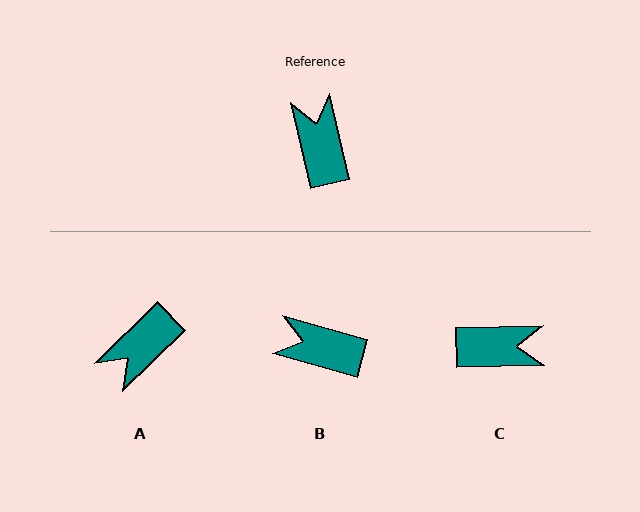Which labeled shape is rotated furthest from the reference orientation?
A, about 121 degrees away.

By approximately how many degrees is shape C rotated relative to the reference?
Approximately 102 degrees clockwise.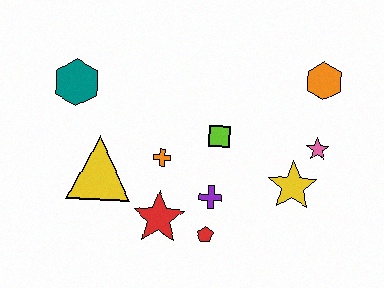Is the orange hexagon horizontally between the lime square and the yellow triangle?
No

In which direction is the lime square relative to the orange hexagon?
The lime square is to the left of the orange hexagon.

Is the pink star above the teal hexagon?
No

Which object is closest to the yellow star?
The pink star is closest to the yellow star.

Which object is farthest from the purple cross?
The teal hexagon is farthest from the purple cross.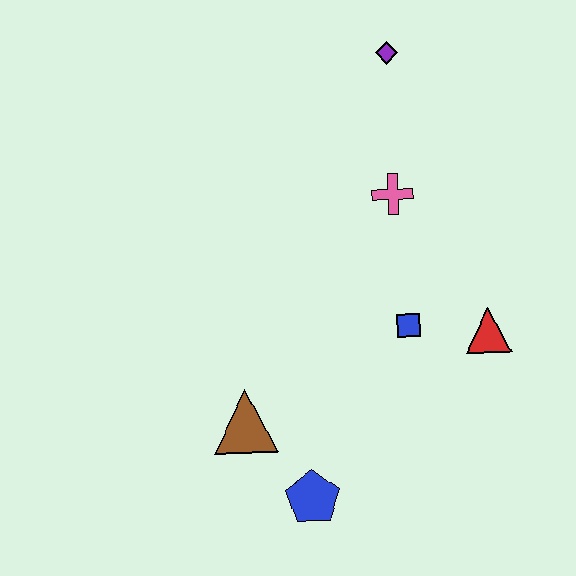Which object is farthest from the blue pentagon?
The purple diamond is farthest from the blue pentagon.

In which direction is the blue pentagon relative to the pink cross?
The blue pentagon is below the pink cross.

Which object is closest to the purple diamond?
The pink cross is closest to the purple diamond.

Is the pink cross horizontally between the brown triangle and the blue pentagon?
No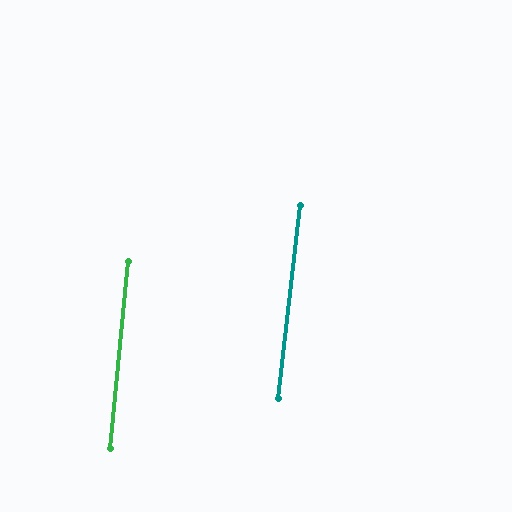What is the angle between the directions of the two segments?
Approximately 1 degree.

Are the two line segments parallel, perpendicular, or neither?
Parallel — their directions differ by only 1.0°.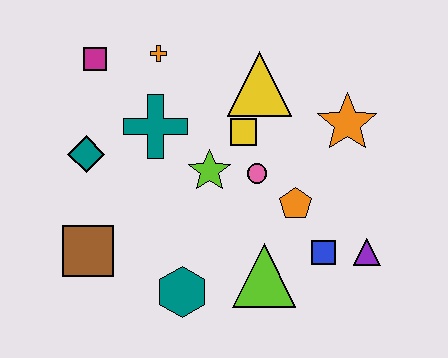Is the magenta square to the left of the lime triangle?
Yes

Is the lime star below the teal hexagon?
No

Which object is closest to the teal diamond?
The teal cross is closest to the teal diamond.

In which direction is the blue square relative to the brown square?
The blue square is to the right of the brown square.